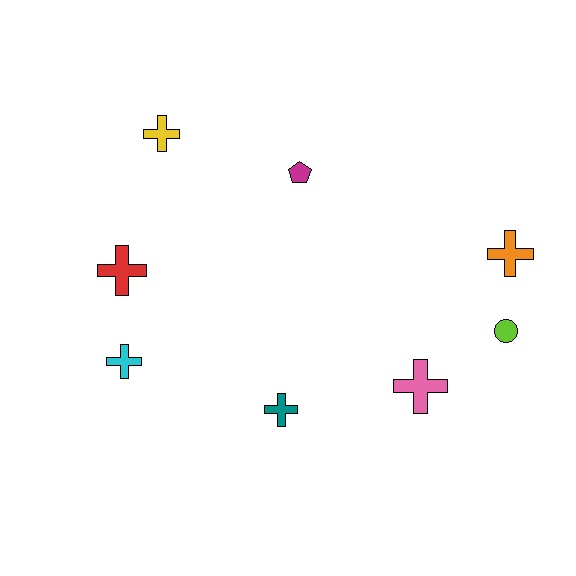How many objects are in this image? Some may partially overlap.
There are 8 objects.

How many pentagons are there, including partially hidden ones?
There is 1 pentagon.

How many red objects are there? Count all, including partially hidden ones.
There is 1 red object.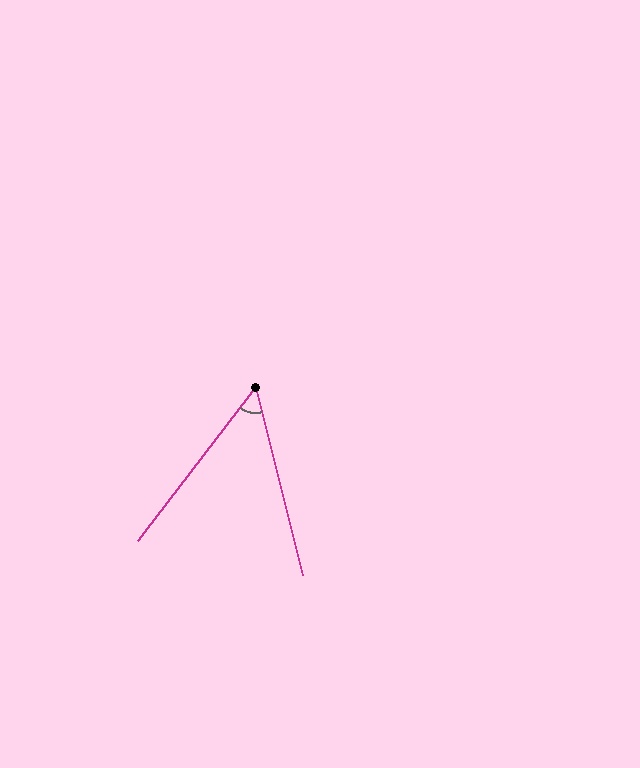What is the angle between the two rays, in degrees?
Approximately 52 degrees.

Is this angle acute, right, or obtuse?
It is acute.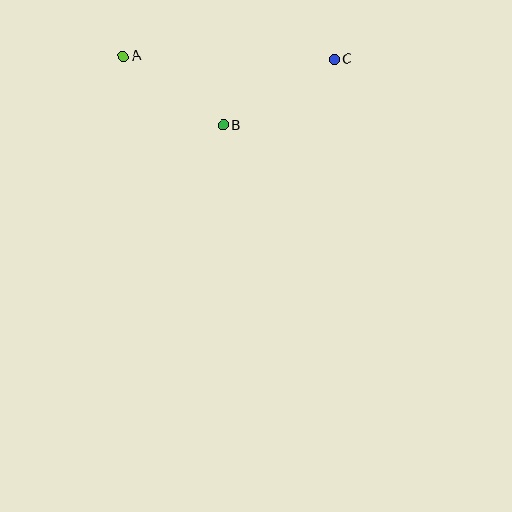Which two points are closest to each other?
Points A and B are closest to each other.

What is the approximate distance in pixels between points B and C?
The distance between B and C is approximately 129 pixels.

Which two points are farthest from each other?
Points A and C are farthest from each other.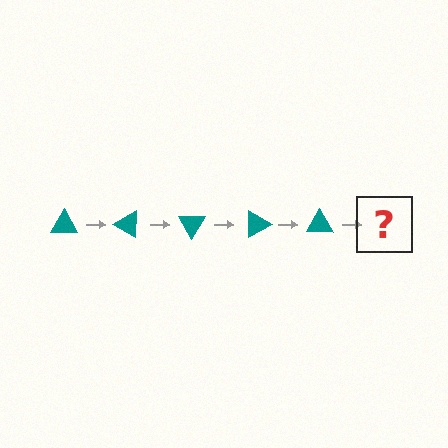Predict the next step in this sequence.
The next step is a teal triangle rotated 150 degrees.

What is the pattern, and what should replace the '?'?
The pattern is that the triangle rotates 30 degrees each step. The '?' should be a teal triangle rotated 150 degrees.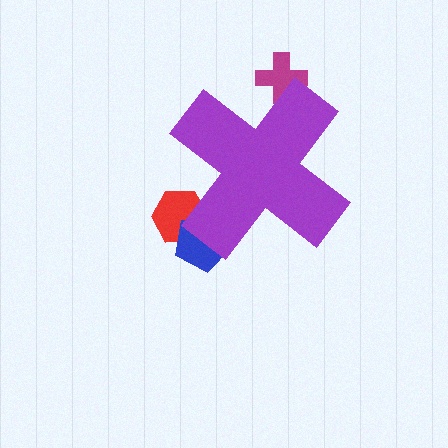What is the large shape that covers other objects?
A purple cross.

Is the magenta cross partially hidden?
Yes, the magenta cross is partially hidden behind the purple cross.